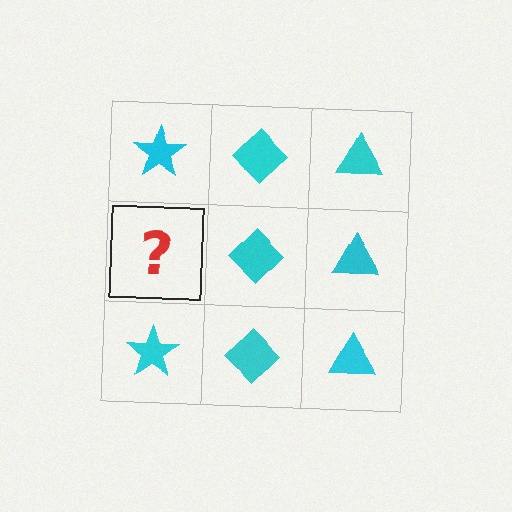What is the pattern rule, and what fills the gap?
The rule is that each column has a consistent shape. The gap should be filled with a cyan star.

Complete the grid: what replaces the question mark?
The question mark should be replaced with a cyan star.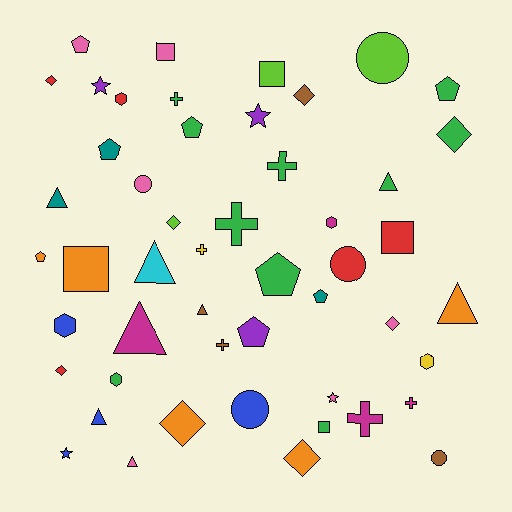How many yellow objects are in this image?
There are 2 yellow objects.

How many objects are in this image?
There are 50 objects.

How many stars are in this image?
There are 4 stars.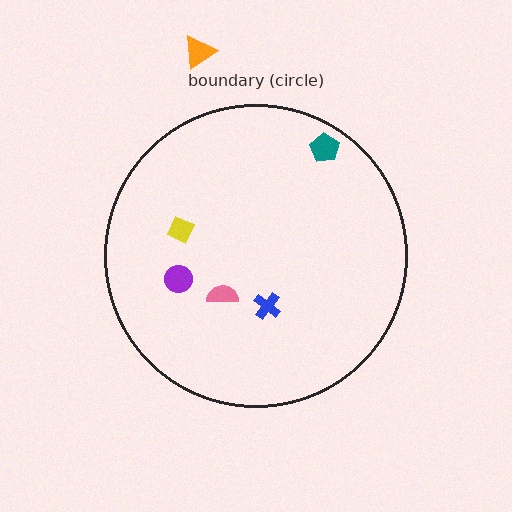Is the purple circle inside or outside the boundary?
Inside.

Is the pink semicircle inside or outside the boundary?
Inside.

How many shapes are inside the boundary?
5 inside, 1 outside.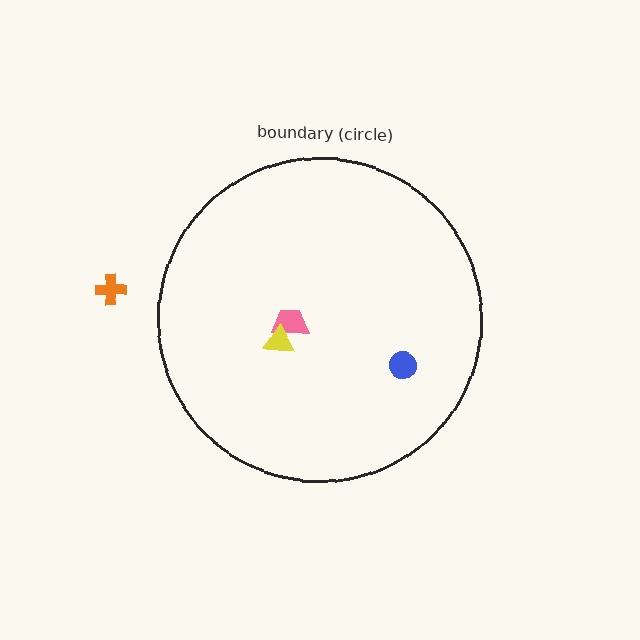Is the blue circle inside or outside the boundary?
Inside.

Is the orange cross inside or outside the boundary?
Outside.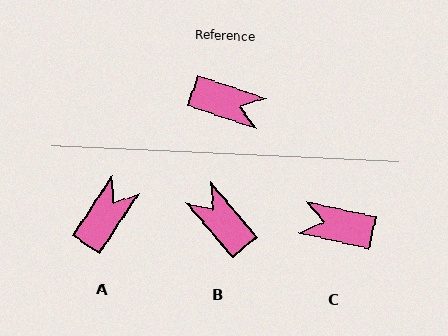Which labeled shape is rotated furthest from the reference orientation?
C, about 174 degrees away.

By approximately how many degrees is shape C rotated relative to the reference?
Approximately 174 degrees clockwise.